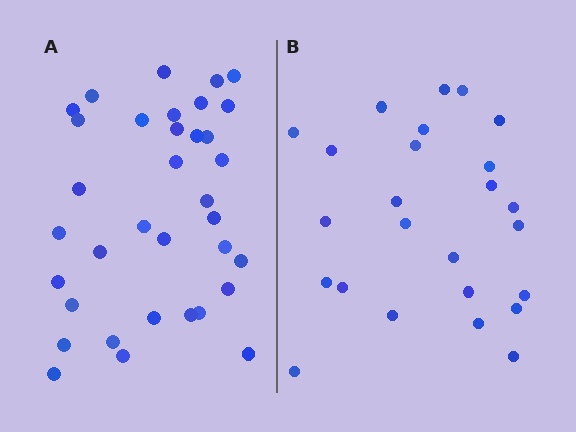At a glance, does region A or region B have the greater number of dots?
Region A (the left region) has more dots.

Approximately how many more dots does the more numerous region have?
Region A has roughly 10 or so more dots than region B.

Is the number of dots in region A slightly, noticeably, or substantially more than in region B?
Region A has noticeably more, but not dramatically so. The ratio is roughly 1.4 to 1.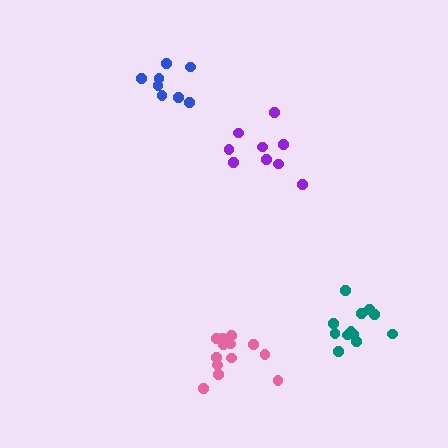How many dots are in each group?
Group 1: 13 dots, Group 2: 9 dots, Group 3: 12 dots, Group 4: 8 dots (42 total).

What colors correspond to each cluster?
The clusters are colored: pink, purple, teal, blue.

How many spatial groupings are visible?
There are 4 spatial groupings.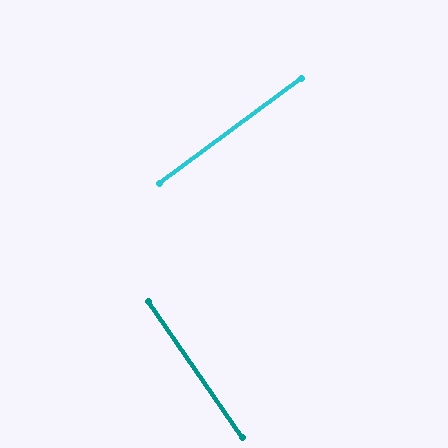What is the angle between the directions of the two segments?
Approximately 88 degrees.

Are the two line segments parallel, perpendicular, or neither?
Perpendicular — they meet at approximately 88°.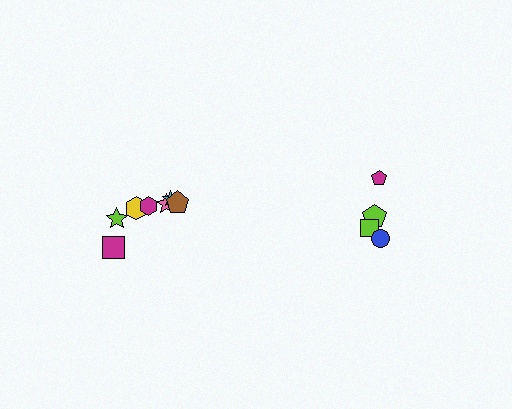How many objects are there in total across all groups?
There are 11 objects.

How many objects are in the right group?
There are 4 objects.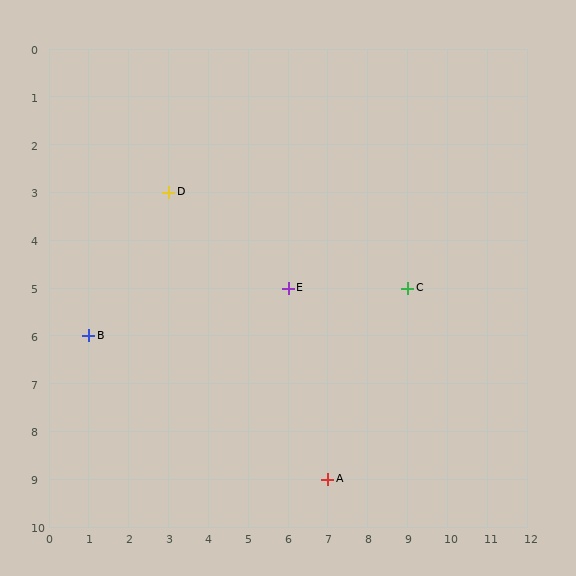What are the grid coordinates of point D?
Point D is at grid coordinates (3, 3).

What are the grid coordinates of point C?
Point C is at grid coordinates (9, 5).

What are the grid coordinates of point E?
Point E is at grid coordinates (6, 5).